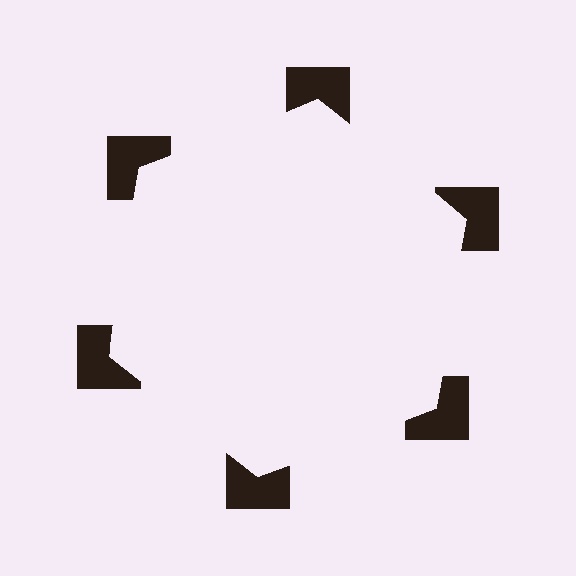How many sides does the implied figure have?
6 sides.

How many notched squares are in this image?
There are 6 — one at each vertex of the illusory hexagon.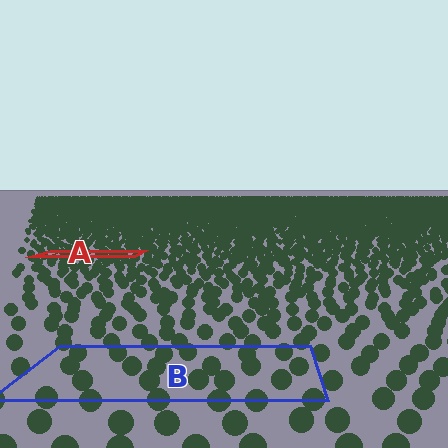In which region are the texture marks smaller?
The texture marks are smaller in region A, because it is farther away.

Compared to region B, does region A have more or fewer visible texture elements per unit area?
Region A has more texture elements per unit area — they are packed more densely because it is farther away.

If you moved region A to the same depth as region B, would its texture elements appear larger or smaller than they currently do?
They would appear larger. At a closer depth, the same texture elements are projected at a bigger on-screen size.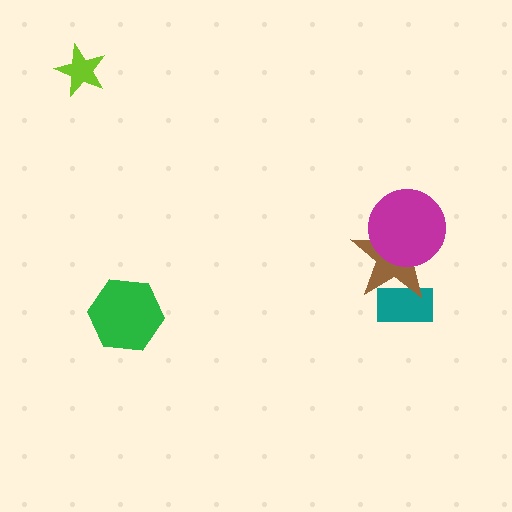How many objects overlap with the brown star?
2 objects overlap with the brown star.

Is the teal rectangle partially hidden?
Yes, it is partially covered by another shape.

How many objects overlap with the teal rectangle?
1 object overlaps with the teal rectangle.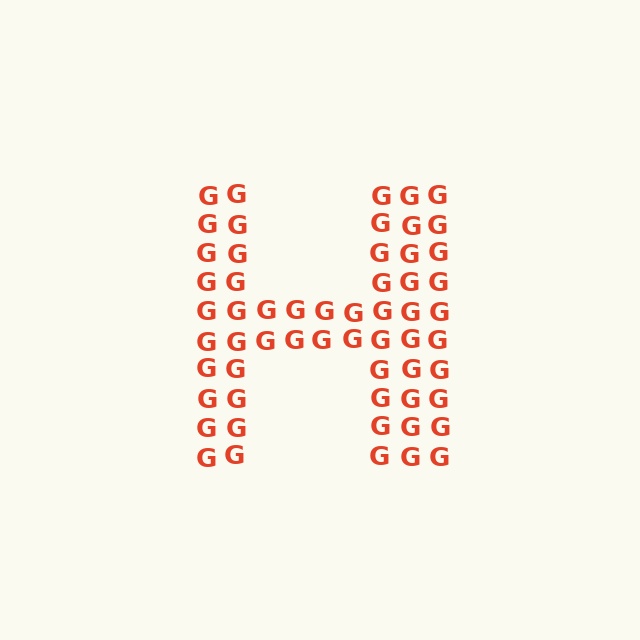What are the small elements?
The small elements are letter G's.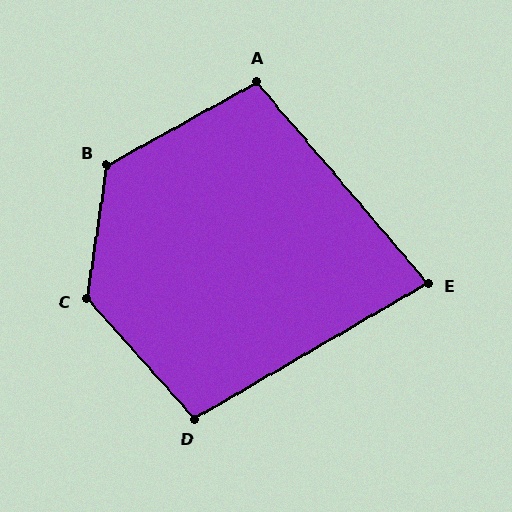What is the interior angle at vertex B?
Approximately 128 degrees (obtuse).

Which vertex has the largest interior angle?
C, at approximately 130 degrees.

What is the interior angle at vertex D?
Approximately 102 degrees (obtuse).